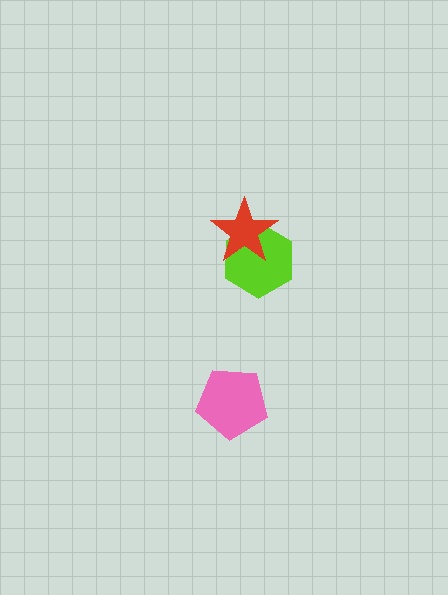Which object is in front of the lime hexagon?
The red star is in front of the lime hexagon.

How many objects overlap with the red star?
1 object overlaps with the red star.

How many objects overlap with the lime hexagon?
1 object overlaps with the lime hexagon.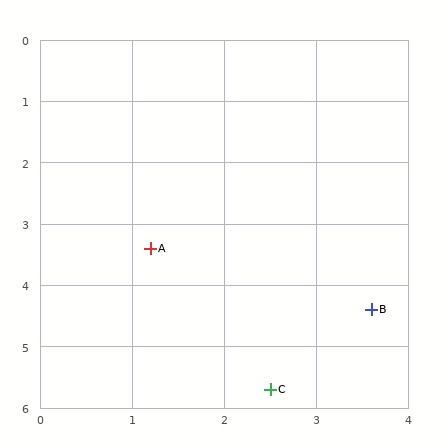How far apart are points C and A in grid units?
Points C and A are about 2.6 grid units apart.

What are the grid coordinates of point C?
Point C is at approximately (2.5, 5.7).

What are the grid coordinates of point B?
Point B is at approximately (3.6, 4.4).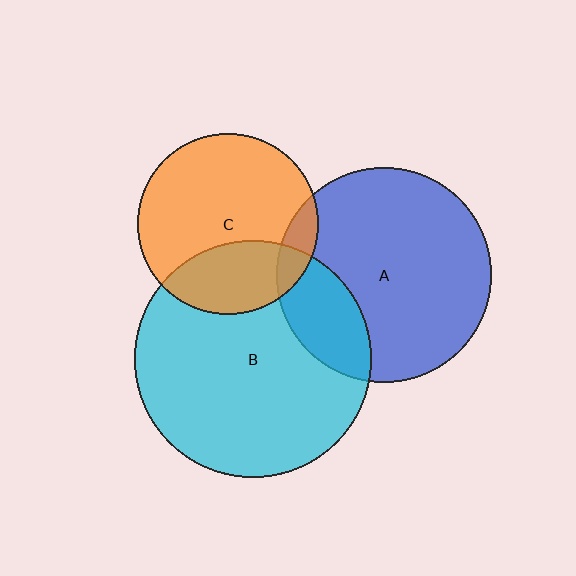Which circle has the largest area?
Circle B (cyan).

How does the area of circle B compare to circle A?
Approximately 1.2 times.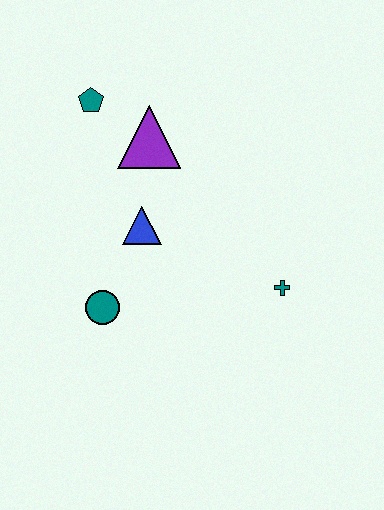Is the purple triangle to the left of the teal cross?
Yes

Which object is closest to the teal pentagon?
The purple triangle is closest to the teal pentagon.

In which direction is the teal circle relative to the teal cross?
The teal circle is to the left of the teal cross.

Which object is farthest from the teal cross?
The teal pentagon is farthest from the teal cross.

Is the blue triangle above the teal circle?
Yes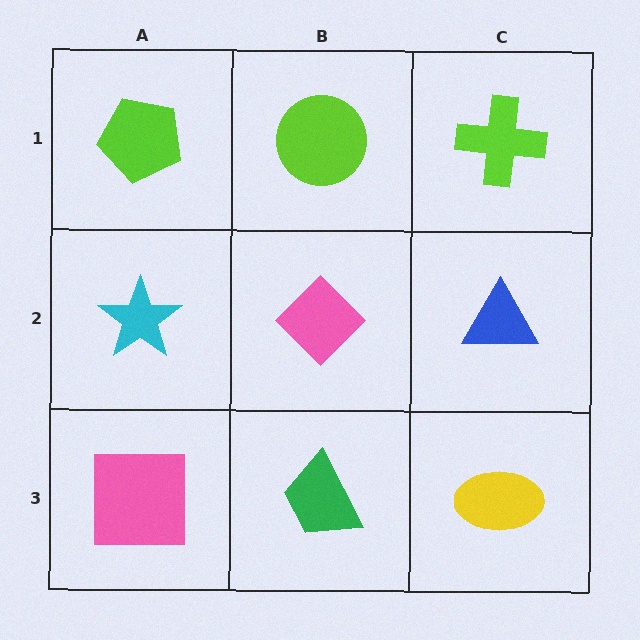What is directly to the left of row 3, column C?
A green trapezoid.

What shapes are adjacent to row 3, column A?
A cyan star (row 2, column A), a green trapezoid (row 3, column B).